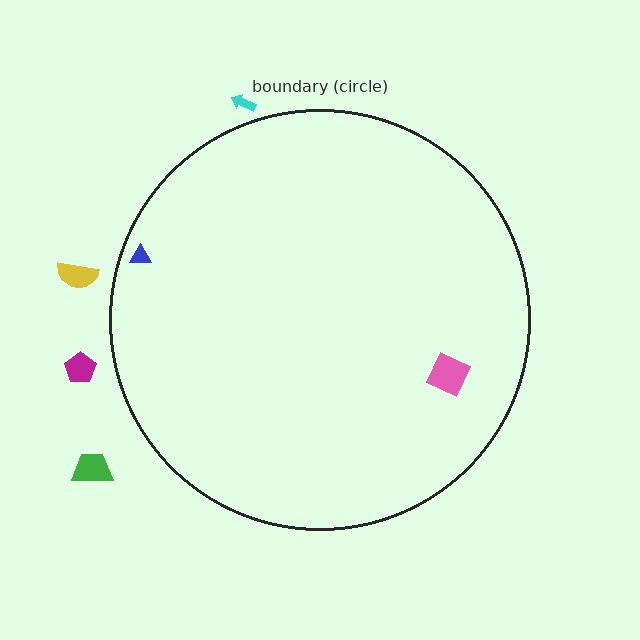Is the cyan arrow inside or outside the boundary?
Outside.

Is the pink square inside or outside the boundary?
Inside.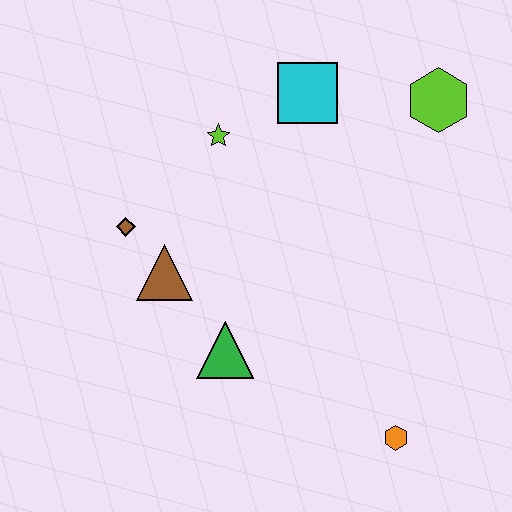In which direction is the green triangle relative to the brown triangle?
The green triangle is below the brown triangle.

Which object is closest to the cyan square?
The lime star is closest to the cyan square.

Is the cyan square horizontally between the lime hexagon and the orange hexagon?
No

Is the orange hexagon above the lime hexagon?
No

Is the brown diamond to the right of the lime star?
No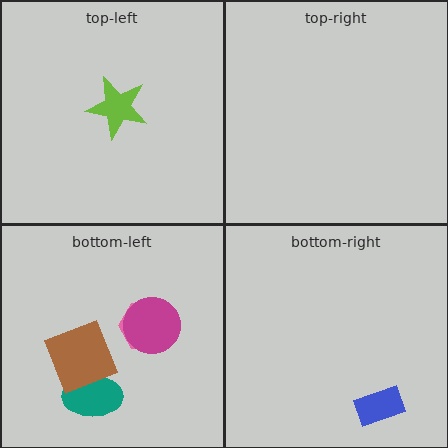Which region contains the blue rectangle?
The bottom-right region.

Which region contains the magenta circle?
The bottom-left region.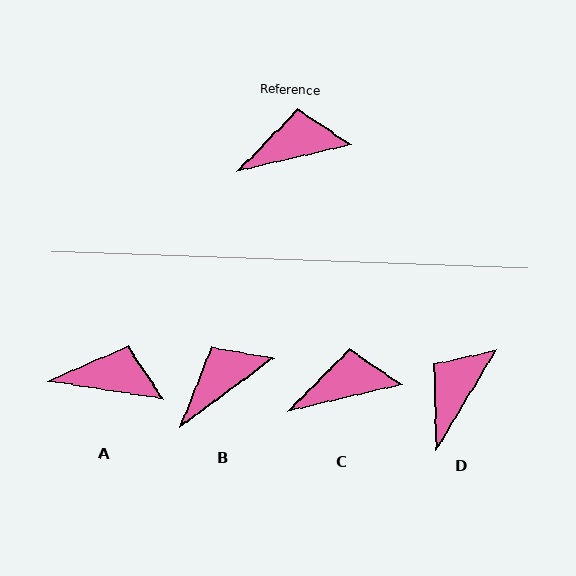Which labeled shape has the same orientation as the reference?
C.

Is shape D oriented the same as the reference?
No, it is off by about 46 degrees.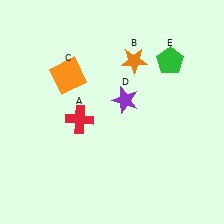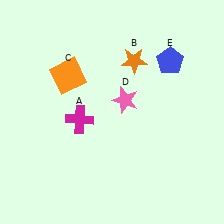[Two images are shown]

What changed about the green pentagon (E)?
In Image 1, E is green. In Image 2, it changed to blue.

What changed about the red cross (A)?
In Image 1, A is red. In Image 2, it changed to magenta.